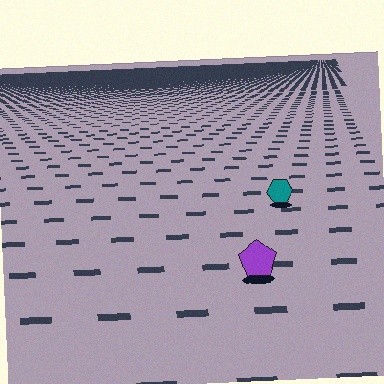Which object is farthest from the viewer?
The teal hexagon is farthest from the viewer. It appears smaller and the ground texture around it is denser.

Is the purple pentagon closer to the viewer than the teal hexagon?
Yes. The purple pentagon is closer — you can tell from the texture gradient: the ground texture is coarser near it.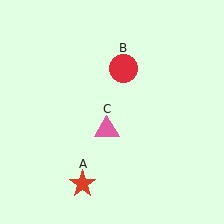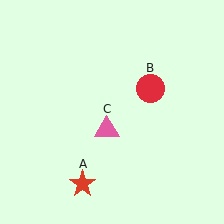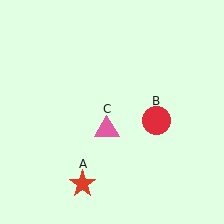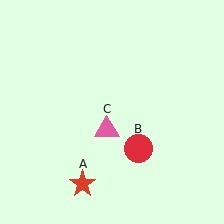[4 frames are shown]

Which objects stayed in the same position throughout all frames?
Red star (object A) and pink triangle (object C) remained stationary.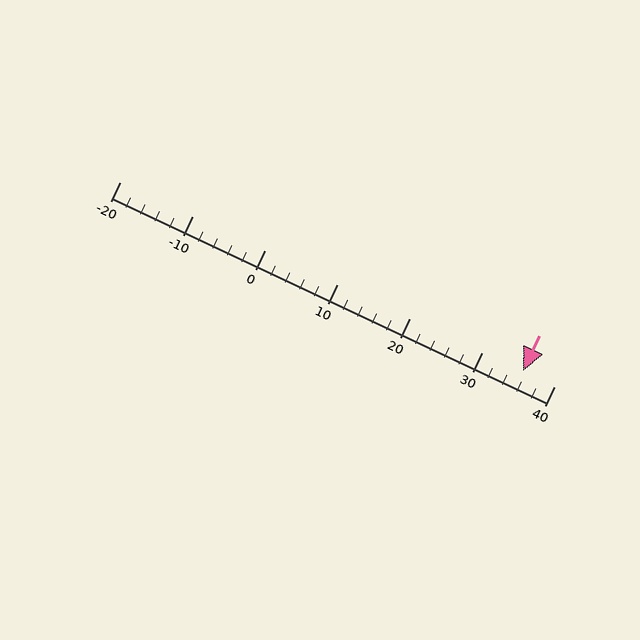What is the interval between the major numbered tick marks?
The major tick marks are spaced 10 units apart.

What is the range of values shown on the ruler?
The ruler shows values from -20 to 40.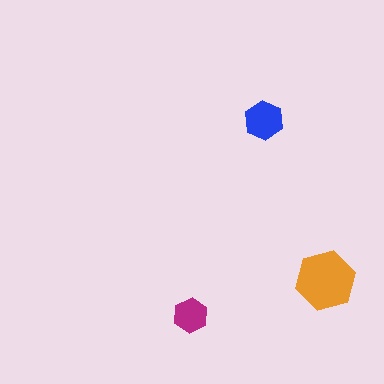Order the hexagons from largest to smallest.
the orange one, the blue one, the magenta one.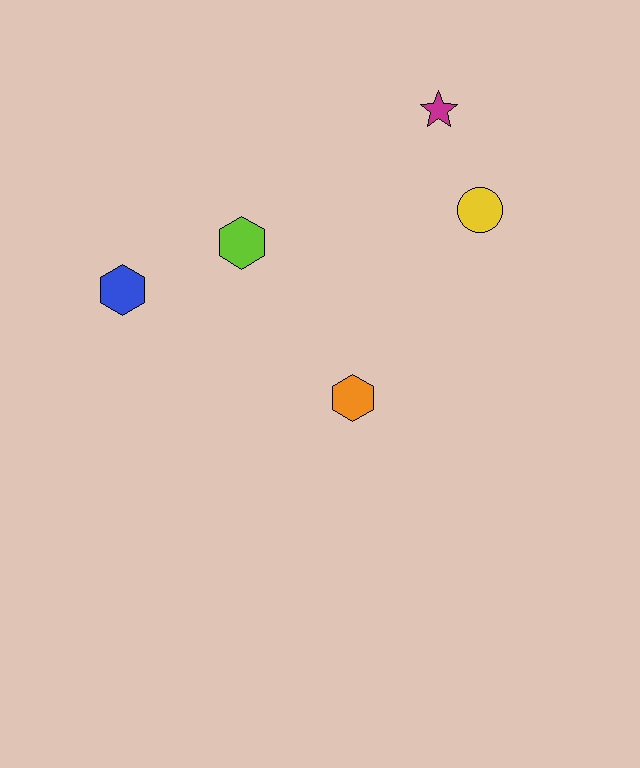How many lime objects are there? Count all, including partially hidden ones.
There is 1 lime object.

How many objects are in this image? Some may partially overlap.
There are 5 objects.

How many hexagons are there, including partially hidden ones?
There are 3 hexagons.